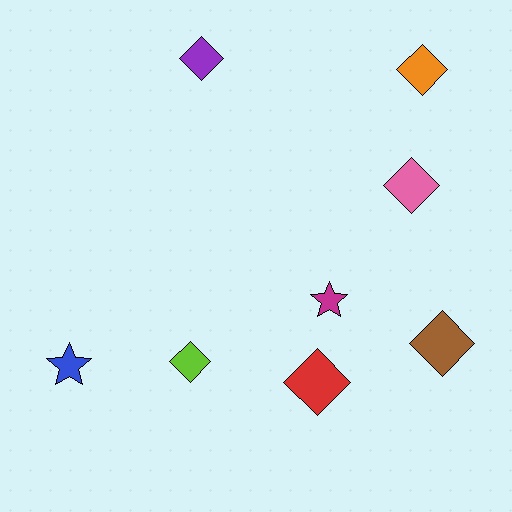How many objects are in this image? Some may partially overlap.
There are 8 objects.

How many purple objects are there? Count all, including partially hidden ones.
There is 1 purple object.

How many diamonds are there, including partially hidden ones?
There are 6 diamonds.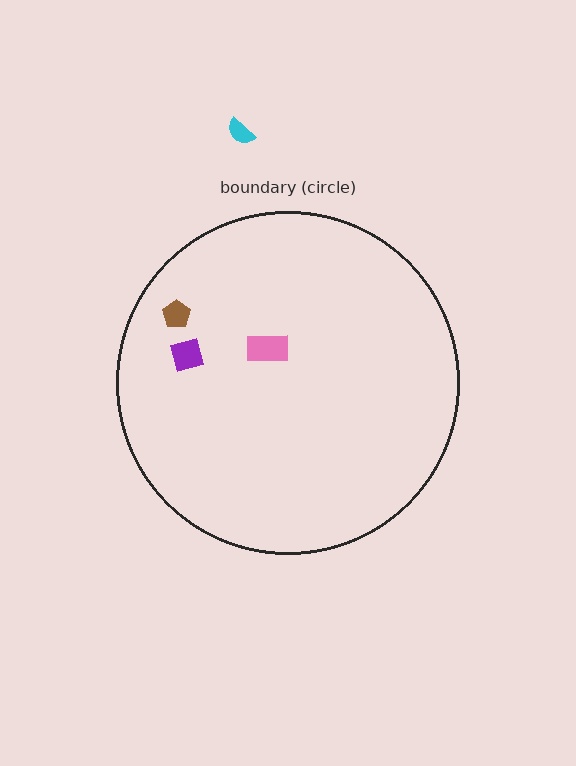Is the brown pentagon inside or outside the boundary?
Inside.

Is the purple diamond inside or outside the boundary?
Inside.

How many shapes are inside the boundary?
3 inside, 1 outside.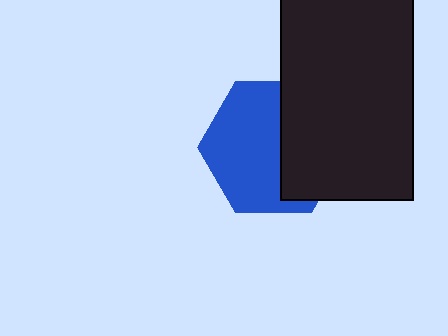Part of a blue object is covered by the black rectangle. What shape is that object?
It is a hexagon.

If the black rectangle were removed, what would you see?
You would see the complete blue hexagon.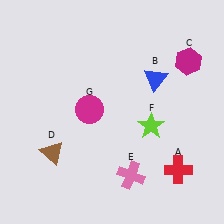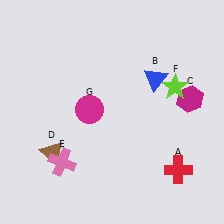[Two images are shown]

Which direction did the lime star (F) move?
The lime star (F) moved up.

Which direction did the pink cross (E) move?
The pink cross (E) moved left.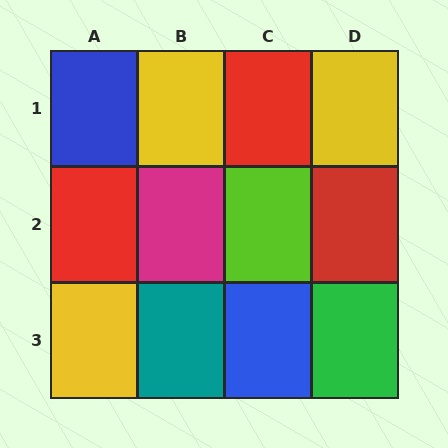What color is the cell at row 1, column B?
Yellow.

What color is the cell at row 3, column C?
Blue.